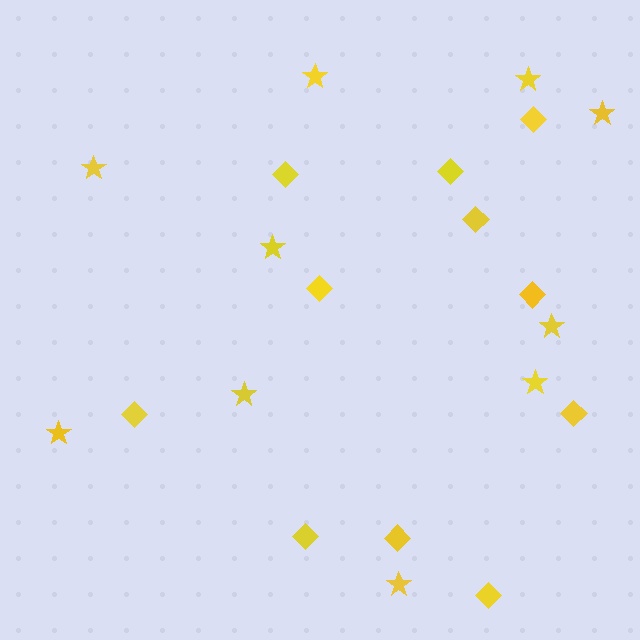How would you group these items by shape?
There are 2 groups: one group of stars (10) and one group of diamonds (11).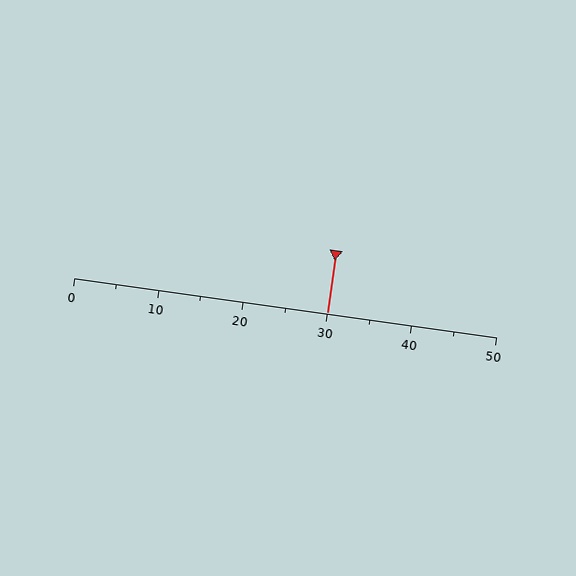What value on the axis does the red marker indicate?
The marker indicates approximately 30.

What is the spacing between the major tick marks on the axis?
The major ticks are spaced 10 apart.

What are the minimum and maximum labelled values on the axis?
The axis runs from 0 to 50.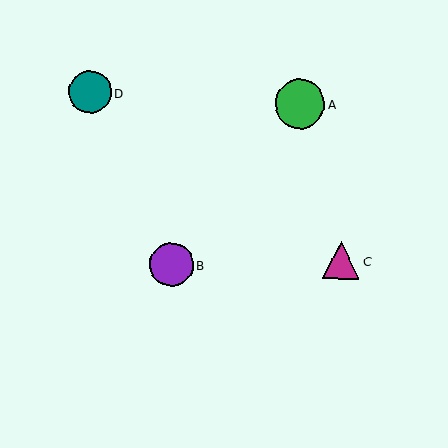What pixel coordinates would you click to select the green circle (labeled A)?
Click at (300, 104) to select the green circle A.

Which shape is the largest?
The green circle (labeled A) is the largest.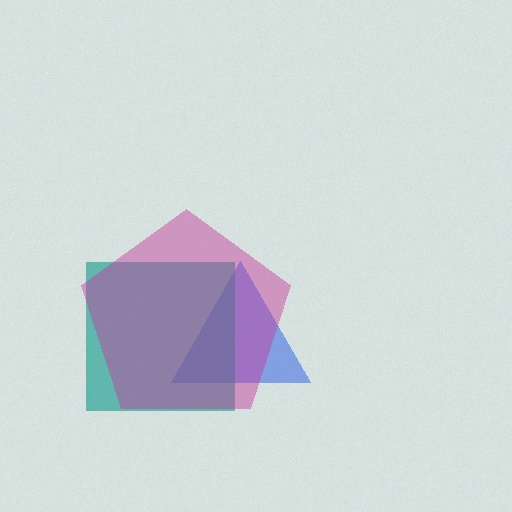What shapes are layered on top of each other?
The layered shapes are: a blue triangle, a teal square, a magenta pentagon.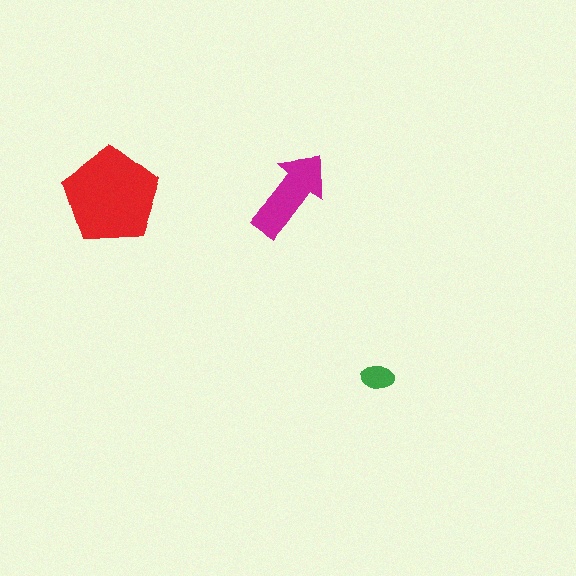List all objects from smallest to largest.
The green ellipse, the magenta arrow, the red pentagon.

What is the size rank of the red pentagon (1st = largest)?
1st.